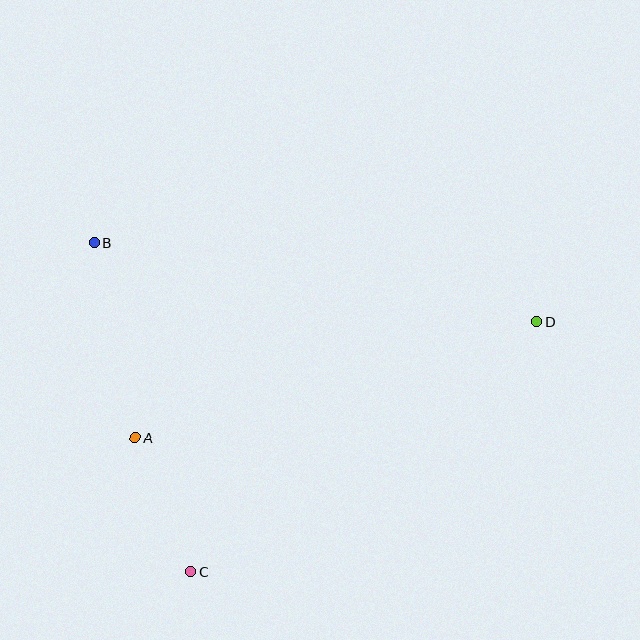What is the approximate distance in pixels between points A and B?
The distance between A and B is approximately 199 pixels.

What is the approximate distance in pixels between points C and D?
The distance between C and D is approximately 427 pixels.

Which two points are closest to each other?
Points A and C are closest to each other.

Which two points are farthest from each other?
Points B and D are farthest from each other.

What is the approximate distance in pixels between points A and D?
The distance between A and D is approximately 418 pixels.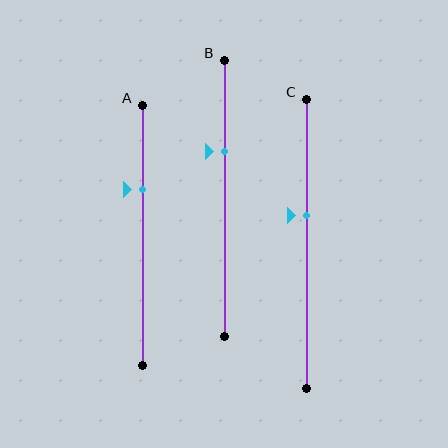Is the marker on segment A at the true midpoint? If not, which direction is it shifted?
No, the marker on segment A is shifted upward by about 18% of the segment length.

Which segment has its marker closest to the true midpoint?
Segment C has its marker closest to the true midpoint.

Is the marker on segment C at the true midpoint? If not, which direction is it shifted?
No, the marker on segment C is shifted upward by about 10% of the segment length.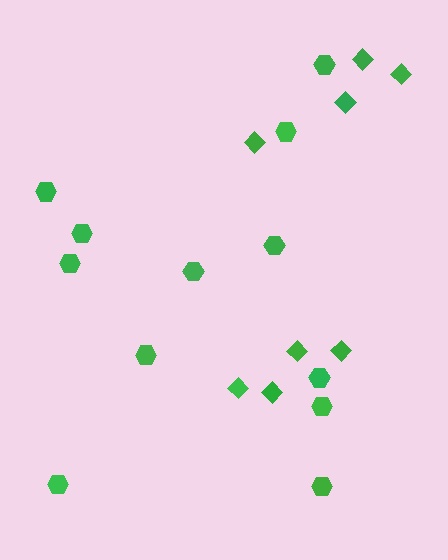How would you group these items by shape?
There are 2 groups: one group of diamonds (8) and one group of hexagons (12).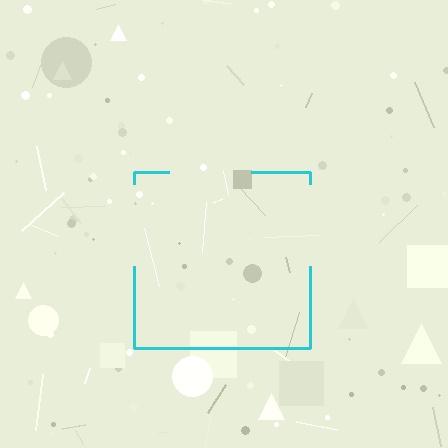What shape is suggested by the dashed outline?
The dashed outline suggests a square.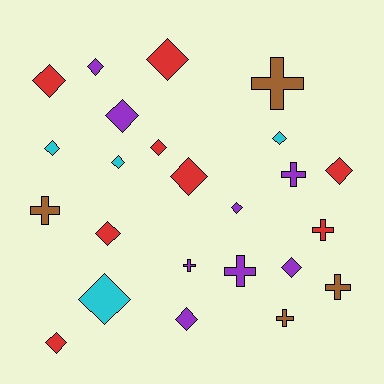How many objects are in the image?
There are 24 objects.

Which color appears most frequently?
Red, with 8 objects.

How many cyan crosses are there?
There are no cyan crosses.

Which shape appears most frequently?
Diamond, with 16 objects.